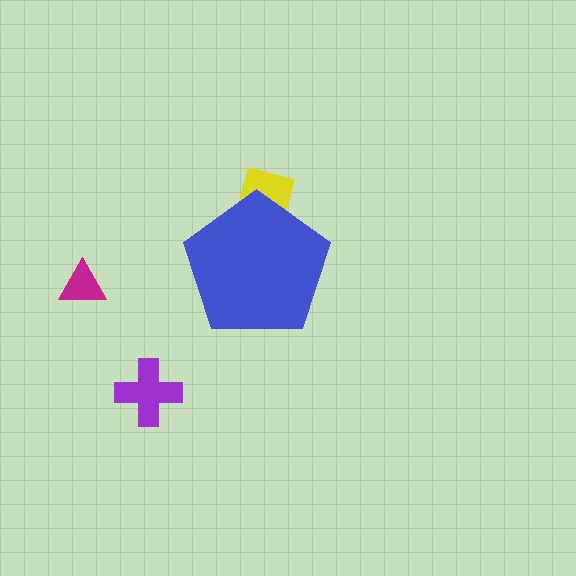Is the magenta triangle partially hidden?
No, the magenta triangle is fully visible.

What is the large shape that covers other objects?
A blue pentagon.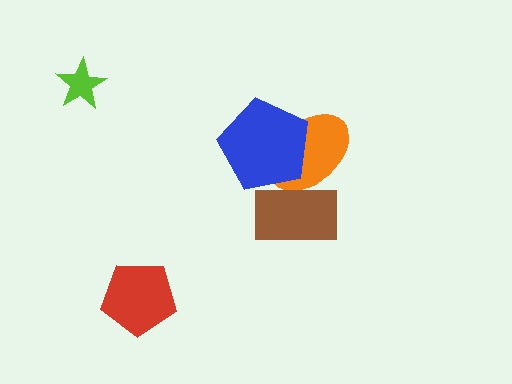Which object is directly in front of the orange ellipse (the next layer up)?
The blue pentagon is directly in front of the orange ellipse.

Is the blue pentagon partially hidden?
Yes, it is partially covered by another shape.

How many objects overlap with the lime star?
0 objects overlap with the lime star.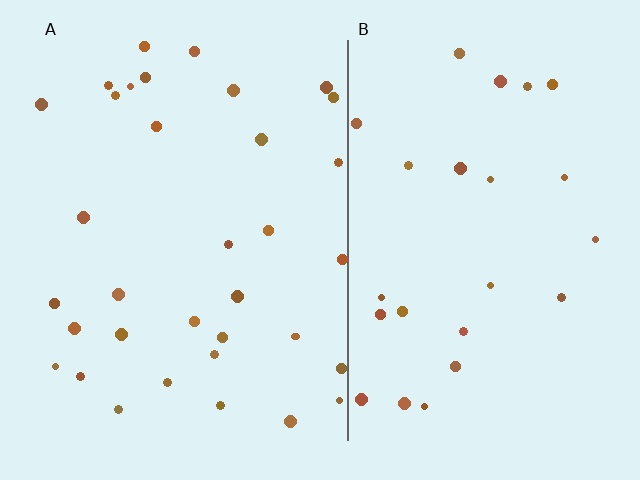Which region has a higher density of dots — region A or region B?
A (the left).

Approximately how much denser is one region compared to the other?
Approximately 1.4× — region A over region B.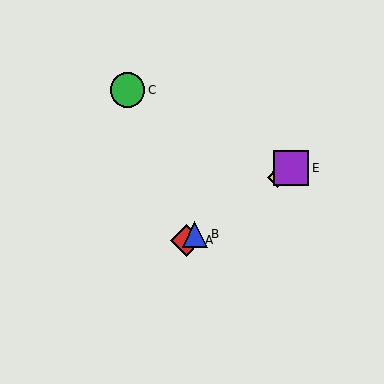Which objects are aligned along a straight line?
Objects A, B, D, E are aligned along a straight line.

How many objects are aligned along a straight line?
4 objects (A, B, D, E) are aligned along a straight line.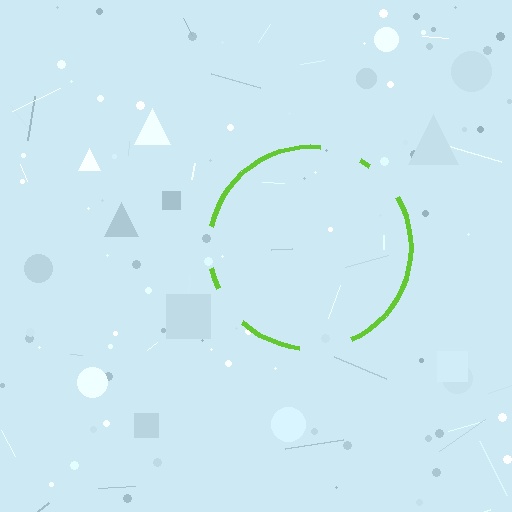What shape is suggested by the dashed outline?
The dashed outline suggests a circle.